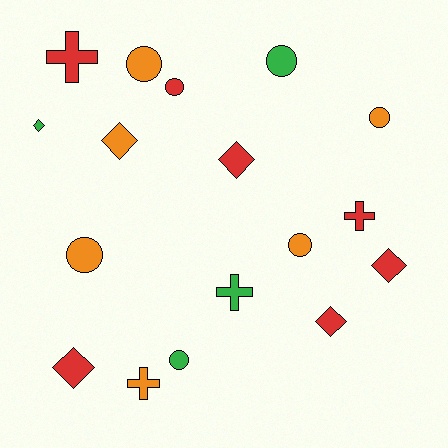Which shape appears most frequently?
Circle, with 7 objects.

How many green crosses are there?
There is 1 green cross.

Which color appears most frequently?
Red, with 7 objects.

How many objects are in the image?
There are 17 objects.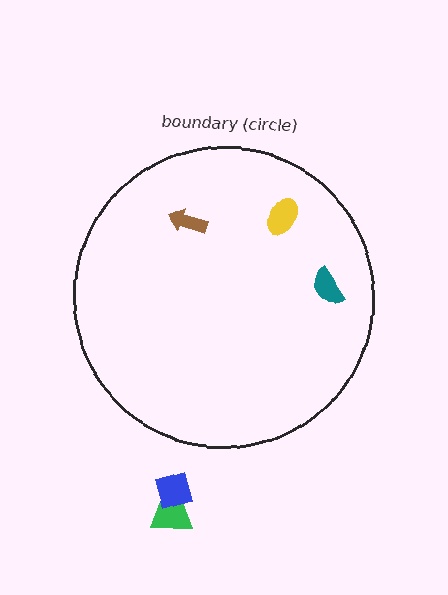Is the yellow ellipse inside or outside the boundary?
Inside.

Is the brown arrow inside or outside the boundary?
Inside.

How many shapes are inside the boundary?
3 inside, 2 outside.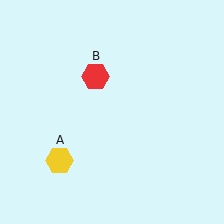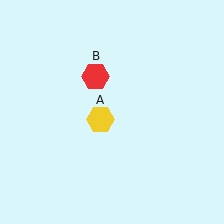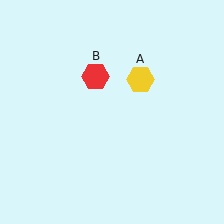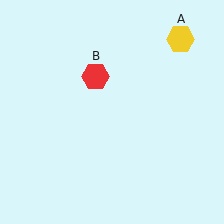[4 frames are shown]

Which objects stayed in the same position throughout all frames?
Red hexagon (object B) remained stationary.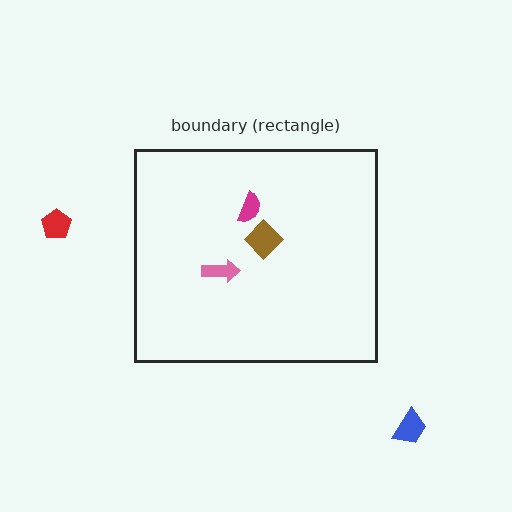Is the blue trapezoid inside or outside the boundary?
Outside.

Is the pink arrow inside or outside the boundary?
Inside.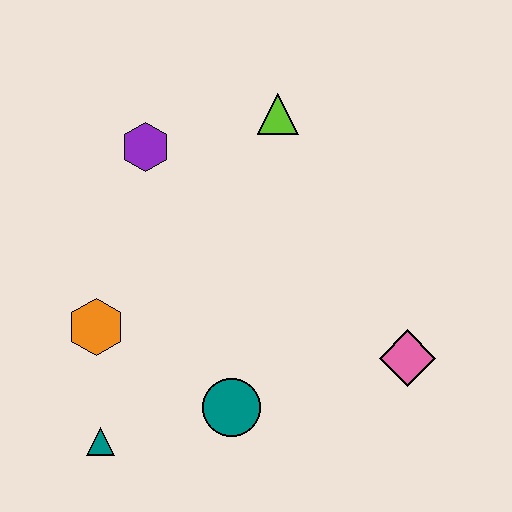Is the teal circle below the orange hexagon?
Yes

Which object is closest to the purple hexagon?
The lime triangle is closest to the purple hexagon.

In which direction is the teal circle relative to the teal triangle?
The teal circle is to the right of the teal triangle.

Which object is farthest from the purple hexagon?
The pink diamond is farthest from the purple hexagon.